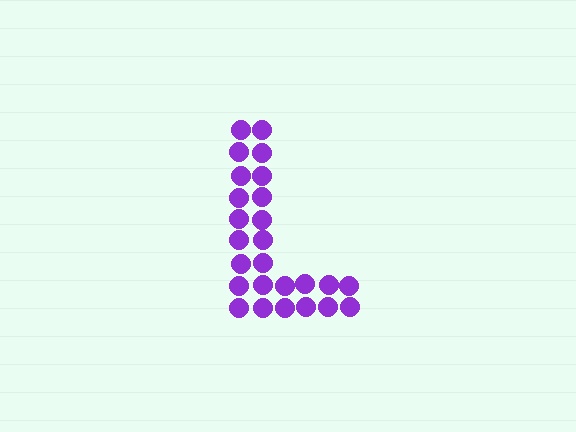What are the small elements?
The small elements are circles.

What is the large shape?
The large shape is the letter L.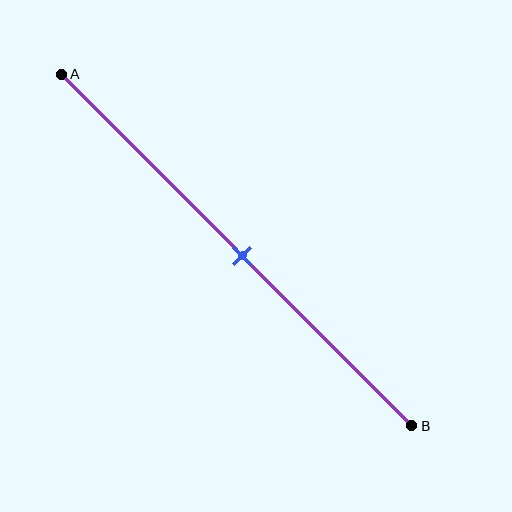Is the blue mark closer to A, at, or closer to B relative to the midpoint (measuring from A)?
The blue mark is approximately at the midpoint of segment AB.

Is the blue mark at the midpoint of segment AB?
Yes, the mark is approximately at the midpoint.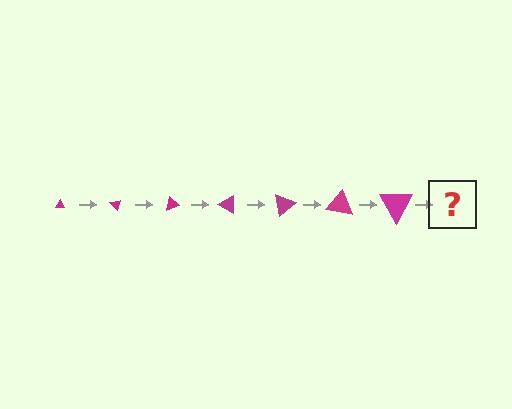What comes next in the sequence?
The next element should be a triangle, larger than the previous one and rotated 350 degrees from the start.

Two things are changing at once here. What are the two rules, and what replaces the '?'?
The two rules are that the triangle grows larger each step and it rotates 50 degrees each step. The '?' should be a triangle, larger than the previous one and rotated 350 degrees from the start.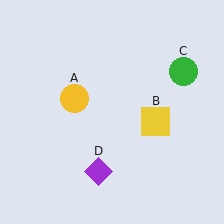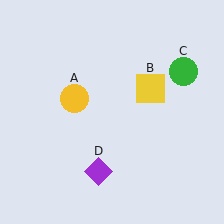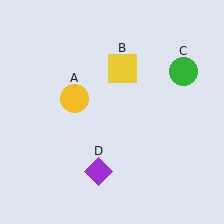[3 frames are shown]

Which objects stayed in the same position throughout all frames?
Yellow circle (object A) and green circle (object C) and purple diamond (object D) remained stationary.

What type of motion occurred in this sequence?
The yellow square (object B) rotated counterclockwise around the center of the scene.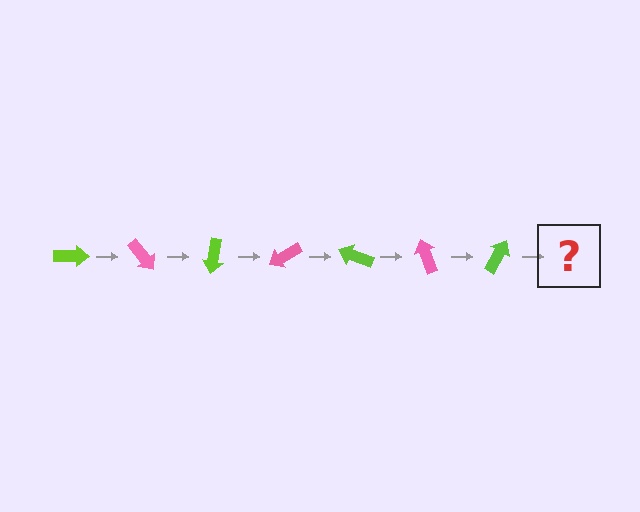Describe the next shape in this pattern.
It should be a pink arrow, rotated 350 degrees from the start.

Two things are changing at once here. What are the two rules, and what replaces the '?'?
The two rules are that it rotates 50 degrees each step and the color cycles through lime and pink. The '?' should be a pink arrow, rotated 350 degrees from the start.